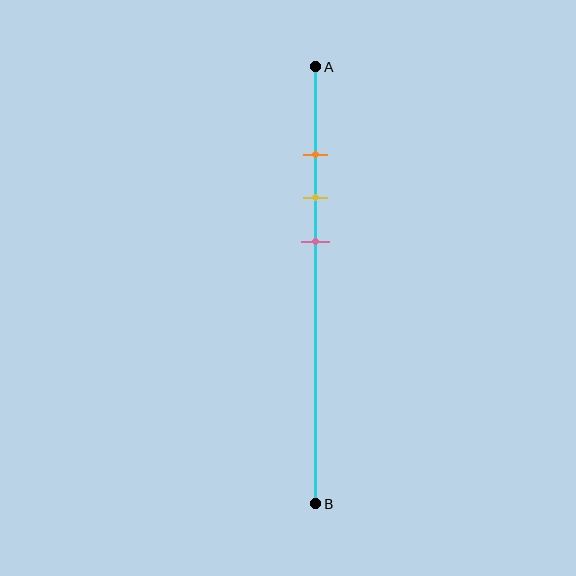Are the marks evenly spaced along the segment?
Yes, the marks are approximately evenly spaced.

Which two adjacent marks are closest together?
The orange and yellow marks are the closest adjacent pair.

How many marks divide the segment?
There are 3 marks dividing the segment.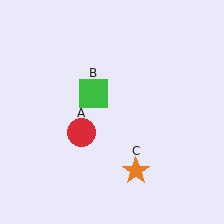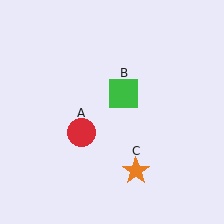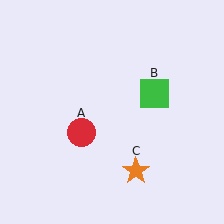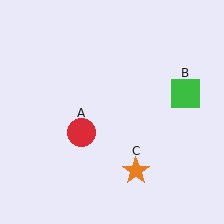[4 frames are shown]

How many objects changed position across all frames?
1 object changed position: green square (object B).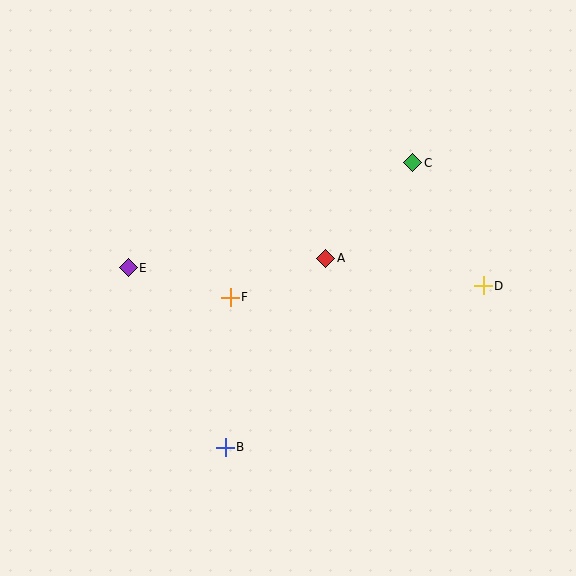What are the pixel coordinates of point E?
Point E is at (128, 268).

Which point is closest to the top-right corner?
Point C is closest to the top-right corner.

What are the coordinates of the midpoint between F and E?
The midpoint between F and E is at (179, 283).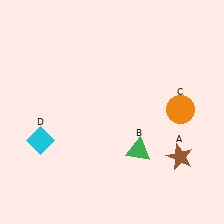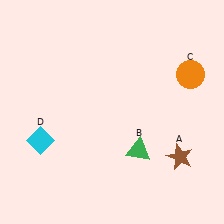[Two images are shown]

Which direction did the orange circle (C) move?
The orange circle (C) moved up.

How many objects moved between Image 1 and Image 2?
1 object moved between the two images.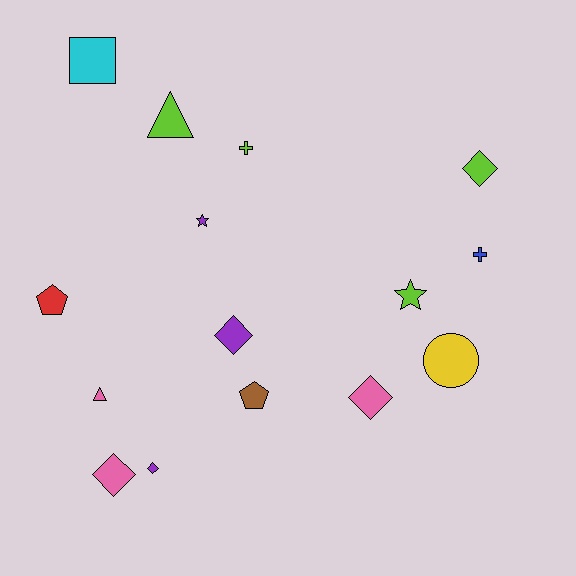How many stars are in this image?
There are 2 stars.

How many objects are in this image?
There are 15 objects.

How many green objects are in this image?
There are no green objects.